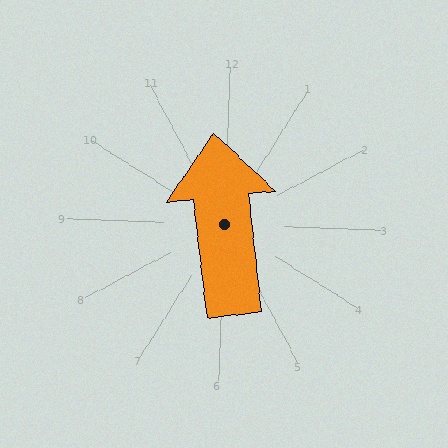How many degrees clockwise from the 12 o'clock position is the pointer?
Approximately 352 degrees.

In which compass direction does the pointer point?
North.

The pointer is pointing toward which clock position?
Roughly 12 o'clock.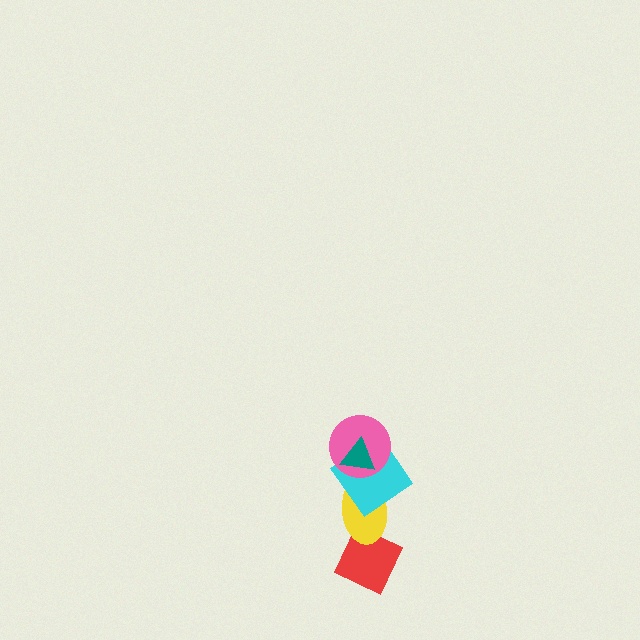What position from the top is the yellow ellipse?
The yellow ellipse is 4th from the top.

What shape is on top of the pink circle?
The teal triangle is on top of the pink circle.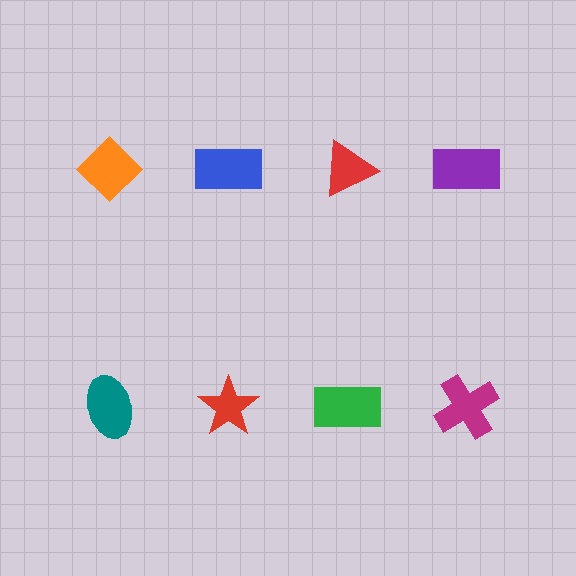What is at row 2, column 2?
A red star.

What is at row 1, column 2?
A blue rectangle.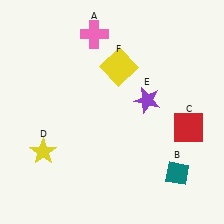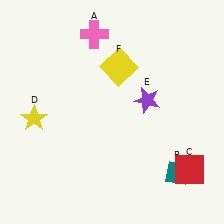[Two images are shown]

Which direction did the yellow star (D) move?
The yellow star (D) moved up.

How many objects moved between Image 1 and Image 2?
2 objects moved between the two images.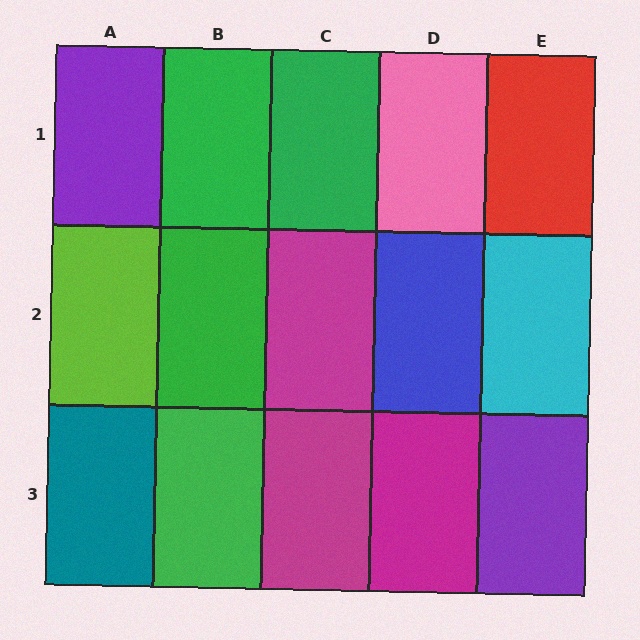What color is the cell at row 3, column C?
Magenta.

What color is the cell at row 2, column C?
Magenta.